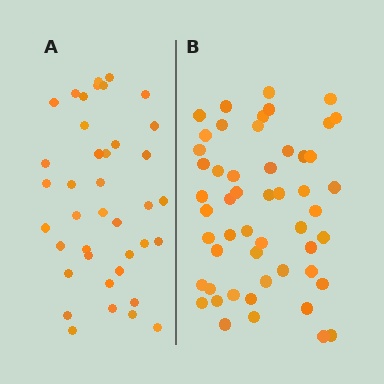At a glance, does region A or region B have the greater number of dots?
Region B (the right region) has more dots.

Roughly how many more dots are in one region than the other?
Region B has approximately 15 more dots than region A.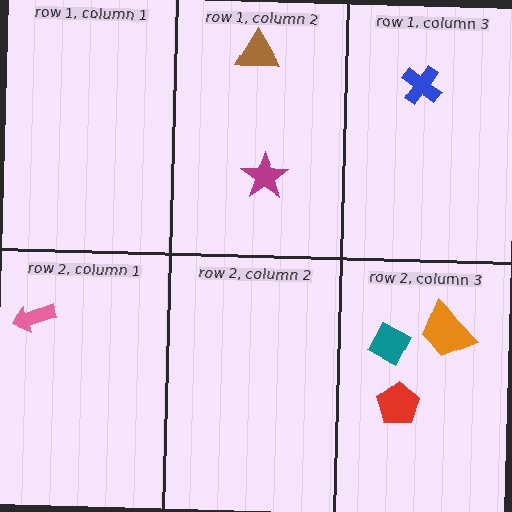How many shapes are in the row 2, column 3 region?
3.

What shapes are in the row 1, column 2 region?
The brown triangle, the magenta star.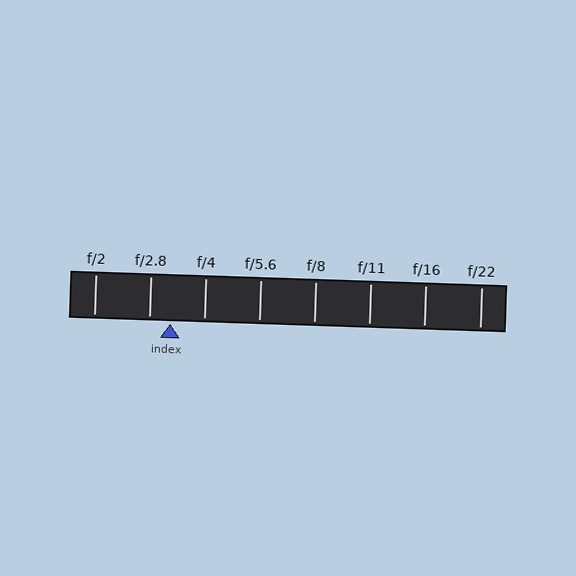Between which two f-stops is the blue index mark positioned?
The index mark is between f/2.8 and f/4.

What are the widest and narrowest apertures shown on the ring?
The widest aperture shown is f/2 and the narrowest is f/22.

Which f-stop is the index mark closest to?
The index mark is closest to f/2.8.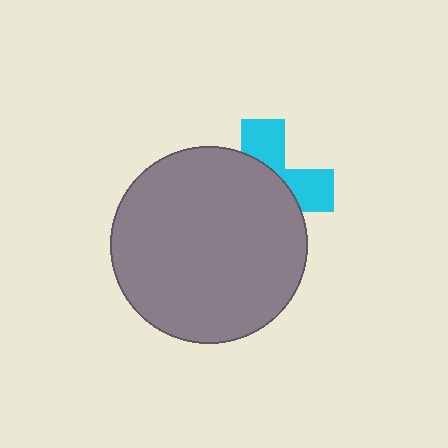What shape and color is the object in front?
The object in front is a gray circle.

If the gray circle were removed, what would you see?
You would see the complete cyan cross.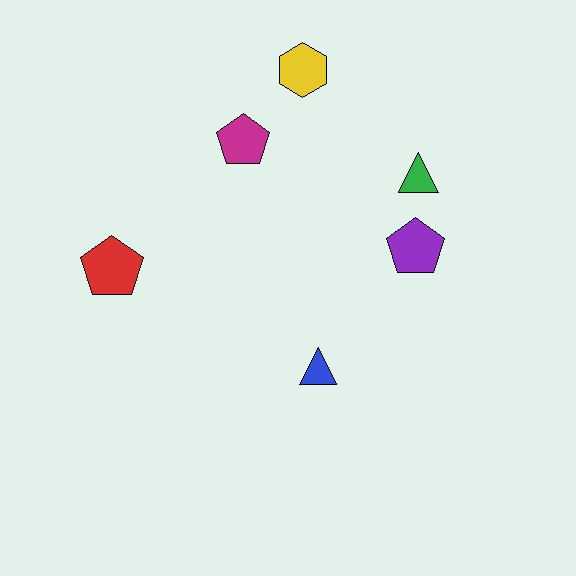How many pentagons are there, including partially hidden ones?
There are 3 pentagons.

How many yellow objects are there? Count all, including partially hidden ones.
There is 1 yellow object.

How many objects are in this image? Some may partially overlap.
There are 6 objects.